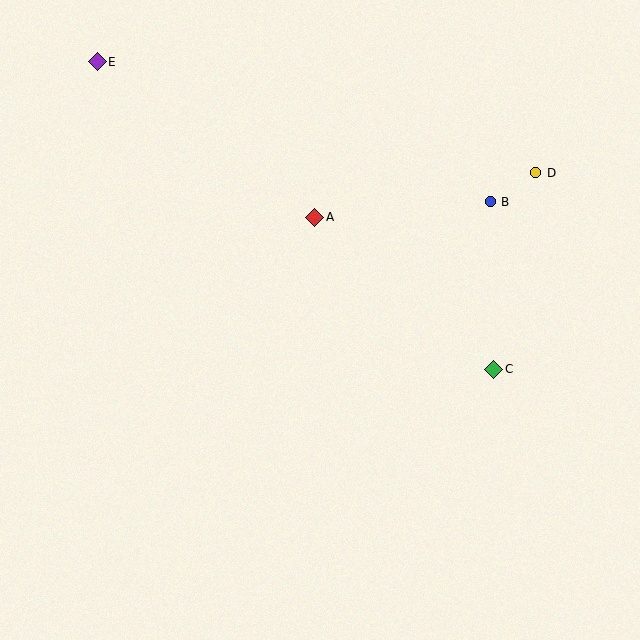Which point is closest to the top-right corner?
Point D is closest to the top-right corner.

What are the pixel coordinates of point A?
Point A is at (315, 217).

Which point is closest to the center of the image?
Point A at (315, 217) is closest to the center.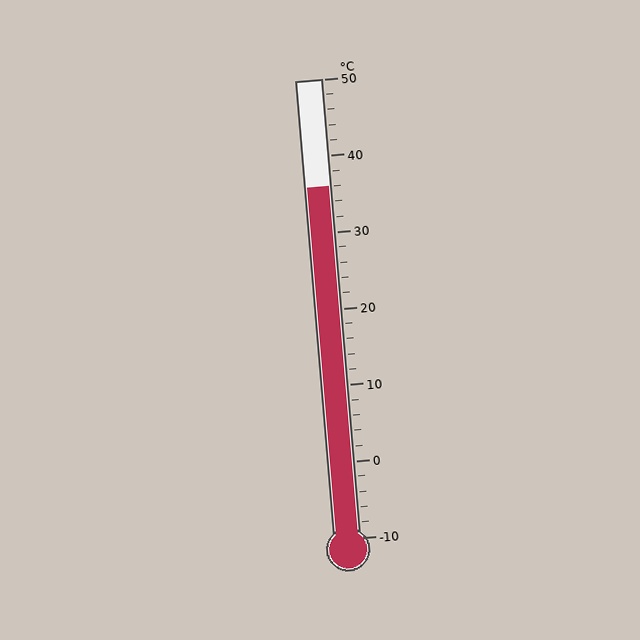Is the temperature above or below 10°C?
The temperature is above 10°C.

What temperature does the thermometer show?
The thermometer shows approximately 36°C.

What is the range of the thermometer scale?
The thermometer scale ranges from -10°C to 50°C.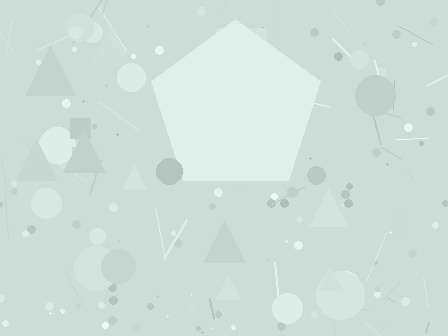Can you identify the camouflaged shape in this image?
The camouflaged shape is a pentagon.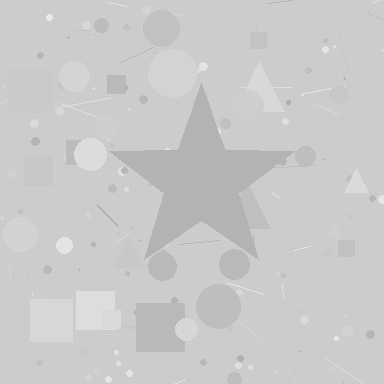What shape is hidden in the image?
A star is hidden in the image.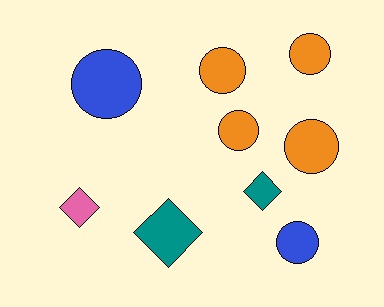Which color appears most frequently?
Orange, with 4 objects.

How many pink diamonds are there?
There is 1 pink diamond.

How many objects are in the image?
There are 9 objects.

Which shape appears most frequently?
Circle, with 6 objects.